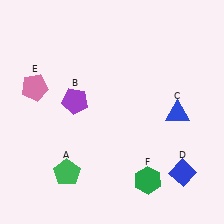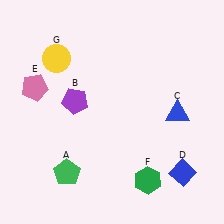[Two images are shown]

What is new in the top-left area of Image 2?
A yellow circle (G) was added in the top-left area of Image 2.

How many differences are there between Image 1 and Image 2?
There is 1 difference between the two images.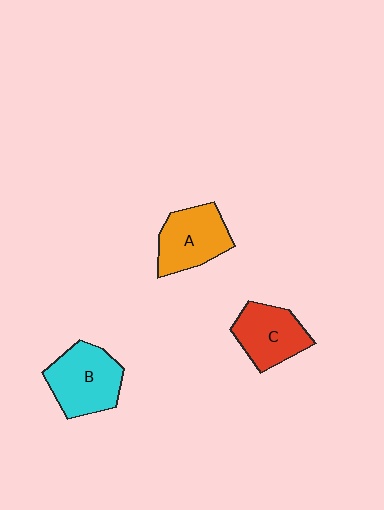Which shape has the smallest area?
Shape C (red).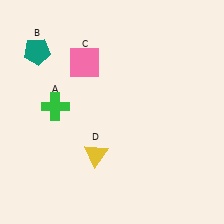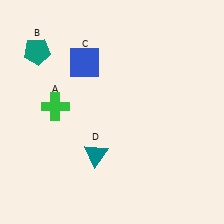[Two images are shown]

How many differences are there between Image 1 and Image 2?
There are 2 differences between the two images.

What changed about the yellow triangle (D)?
In Image 1, D is yellow. In Image 2, it changed to teal.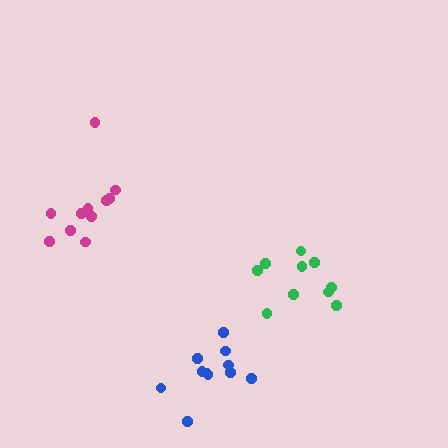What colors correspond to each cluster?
The clusters are colored: blue, magenta, green.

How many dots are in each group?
Group 1: 11 dots, Group 2: 11 dots, Group 3: 10 dots (32 total).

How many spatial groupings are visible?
There are 3 spatial groupings.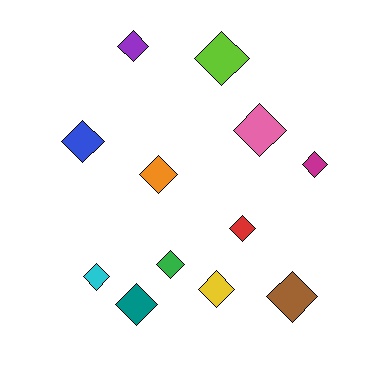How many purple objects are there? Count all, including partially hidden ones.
There is 1 purple object.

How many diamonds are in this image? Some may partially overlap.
There are 12 diamonds.